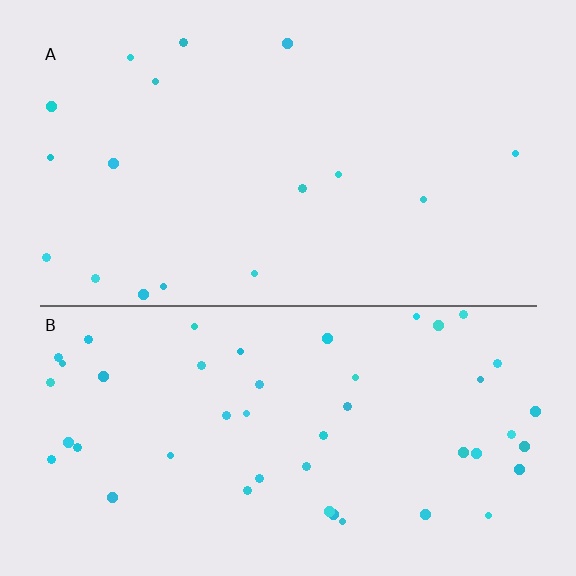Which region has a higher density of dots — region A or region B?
B (the bottom).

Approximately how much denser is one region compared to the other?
Approximately 2.8× — region B over region A.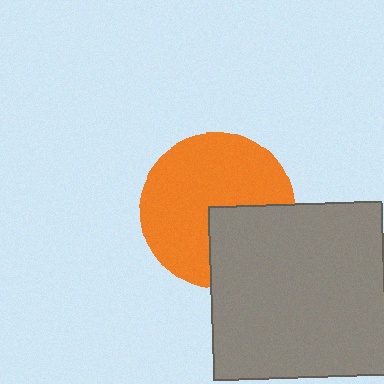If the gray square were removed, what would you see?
You would see the complete orange circle.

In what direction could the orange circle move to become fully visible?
The orange circle could move toward the upper-left. That would shift it out from behind the gray square entirely.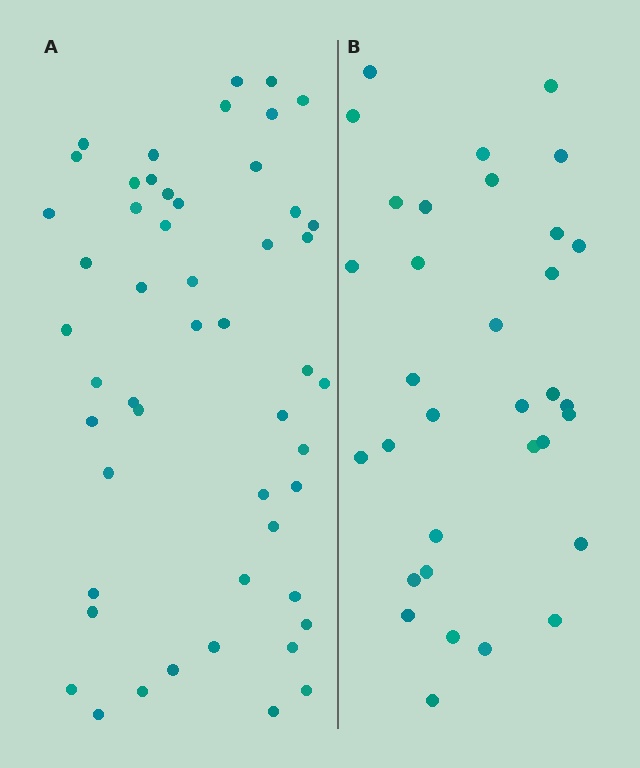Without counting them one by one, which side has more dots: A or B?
Region A (the left region) has more dots.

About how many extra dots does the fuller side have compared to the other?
Region A has approximately 20 more dots than region B.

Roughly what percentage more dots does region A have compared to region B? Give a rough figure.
About 55% more.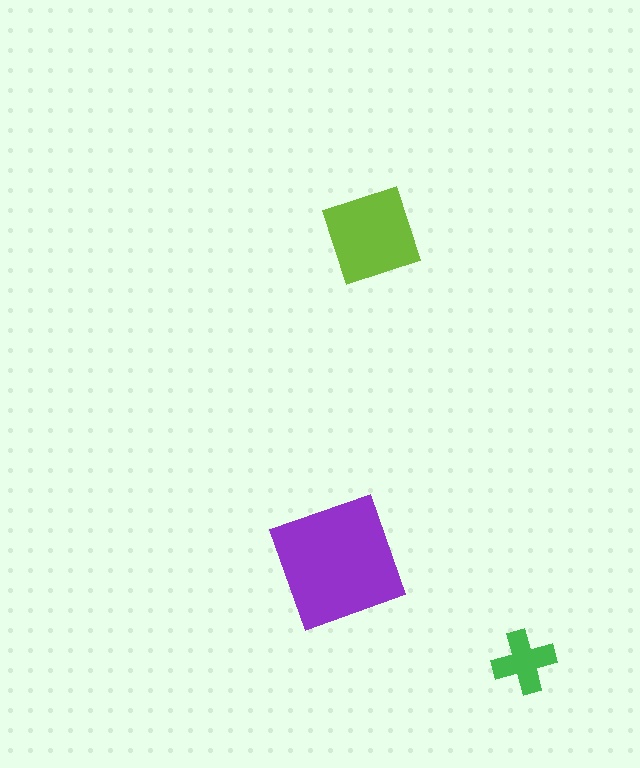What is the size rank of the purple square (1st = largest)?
1st.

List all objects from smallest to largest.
The green cross, the lime diamond, the purple square.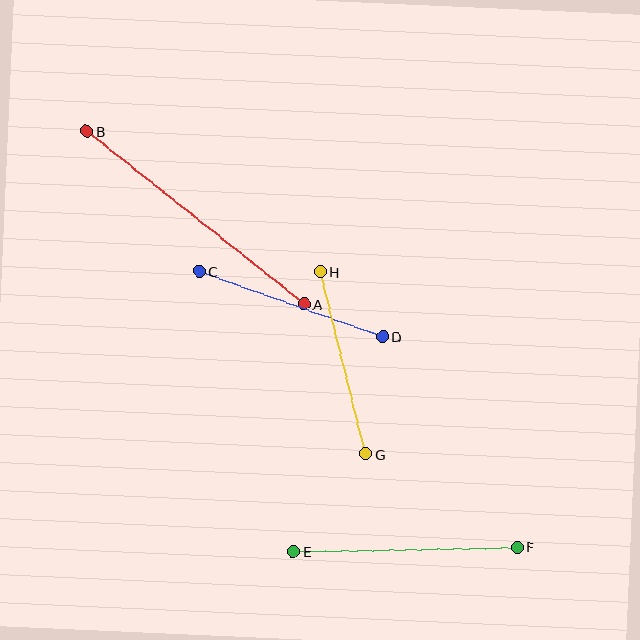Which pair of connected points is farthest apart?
Points A and B are farthest apart.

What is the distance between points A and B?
The distance is approximately 278 pixels.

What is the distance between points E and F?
The distance is approximately 224 pixels.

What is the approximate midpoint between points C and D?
The midpoint is at approximately (291, 304) pixels.